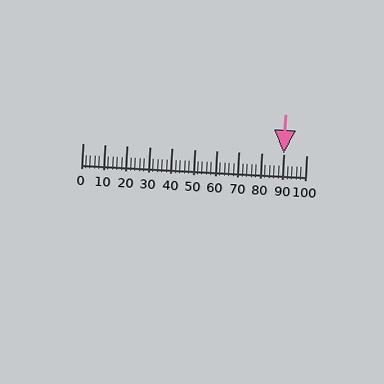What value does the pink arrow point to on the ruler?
The pink arrow points to approximately 90.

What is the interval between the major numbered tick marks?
The major tick marks are spaced 10 units apart.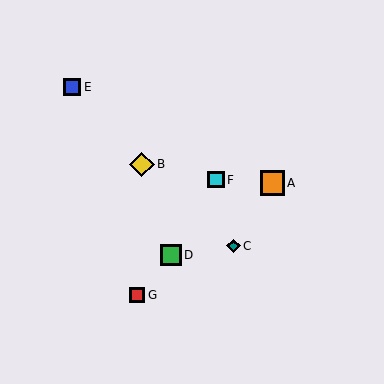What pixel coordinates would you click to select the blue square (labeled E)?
Click at (72, 87) to select the blue square E.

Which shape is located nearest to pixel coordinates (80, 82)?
The blue square (labeled E) at (72, 87) is nearest to that location.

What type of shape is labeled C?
Shape C is a teal diamond.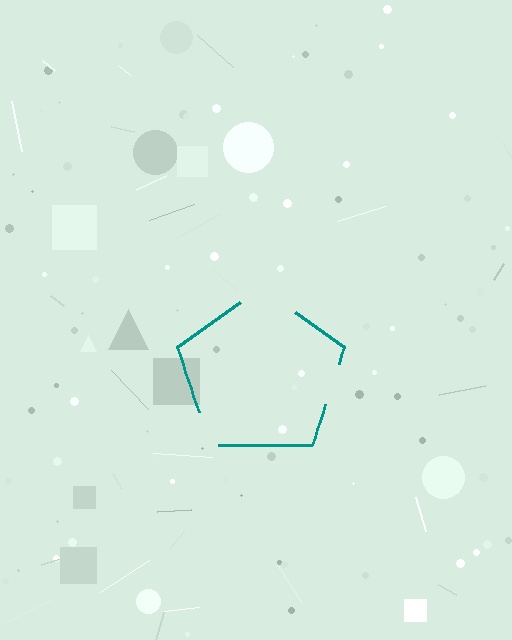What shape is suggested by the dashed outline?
The dashed outline suggests a pentagon.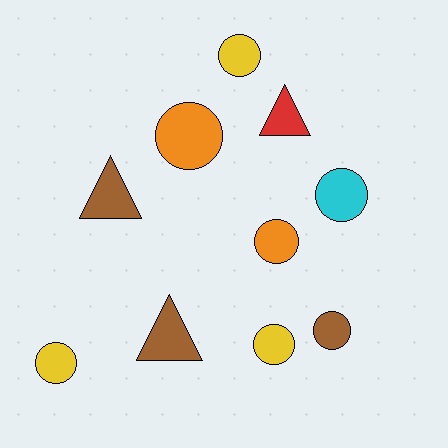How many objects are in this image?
There are 10 objects.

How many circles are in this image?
There are 7 circles.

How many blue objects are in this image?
There are no blue objects.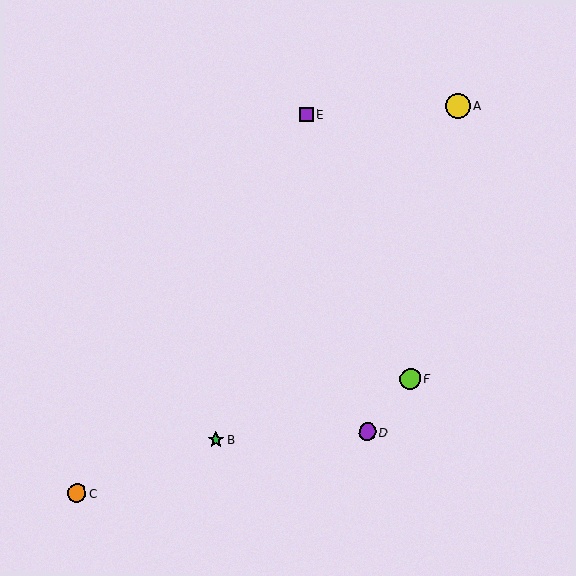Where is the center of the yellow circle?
The center of the yellow circle is at (458, 106).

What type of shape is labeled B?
Shape B is a green star.